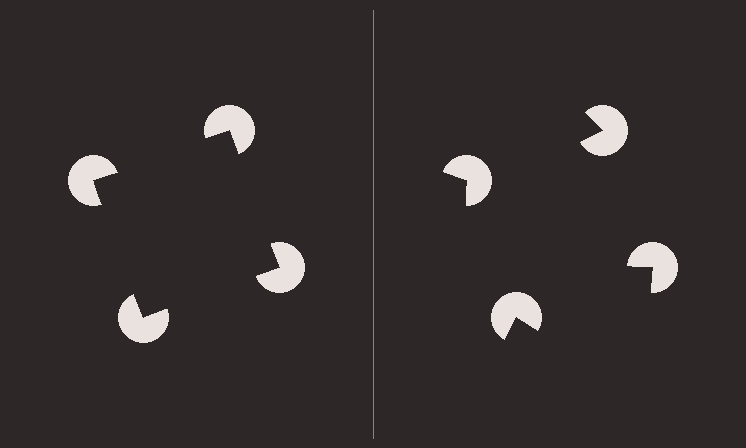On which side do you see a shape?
An illusory square appears on the left side. On the right side the wedge cuts are rotated, so no coherent shape forms.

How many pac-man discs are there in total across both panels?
8 — 4 on each side.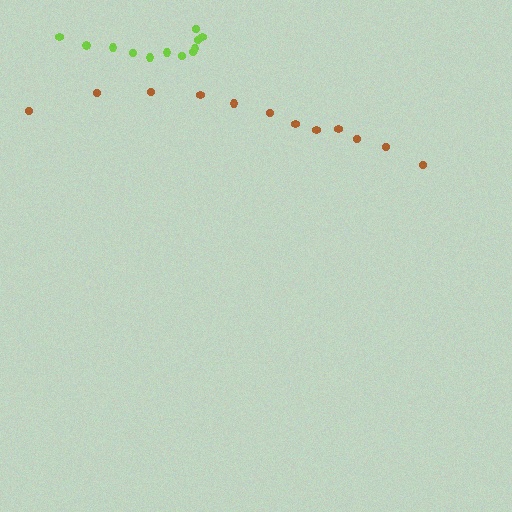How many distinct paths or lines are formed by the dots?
There are 2 distinct paths.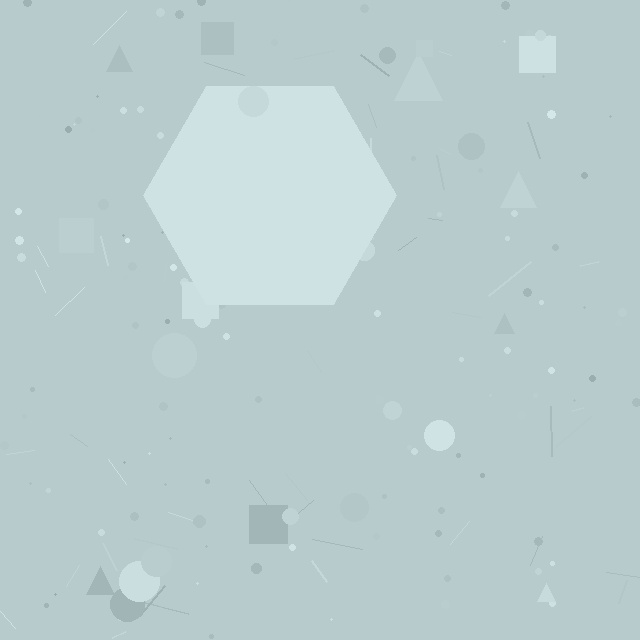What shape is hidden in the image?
A hexagon is hidden in the image.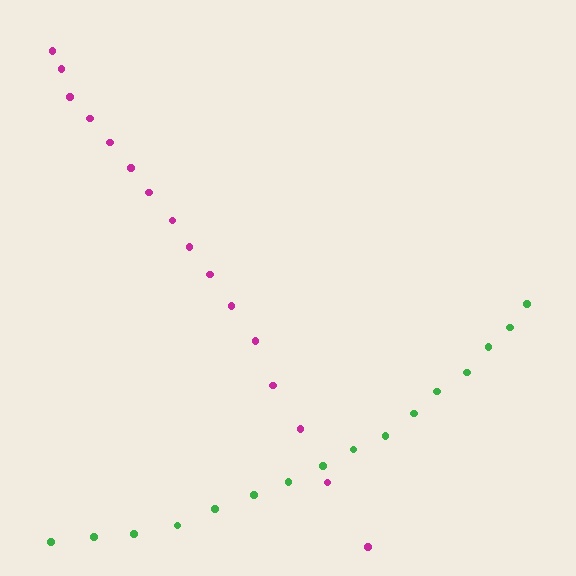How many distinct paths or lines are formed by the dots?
There are 2 distinct paths.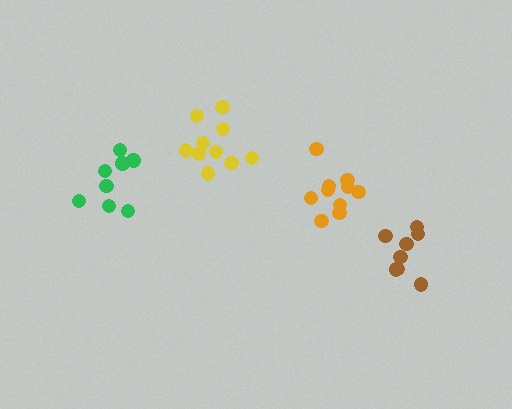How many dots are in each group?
Group 1: 10 dots, Group 2: 8 dots, Group 3: 8 dots, Group 4: 10 dots (36 total).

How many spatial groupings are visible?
There are 4 spatial groupings.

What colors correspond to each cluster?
The clusters are colored: orange, brown, green, yellow.